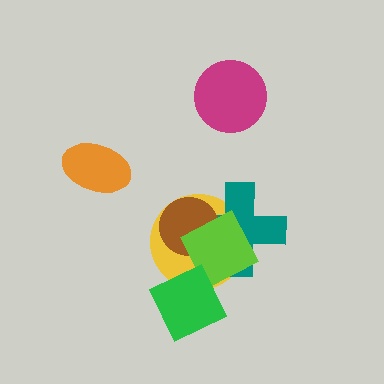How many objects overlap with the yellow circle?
4 objects overlap with the yellow circle.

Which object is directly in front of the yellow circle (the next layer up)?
The teal cross is directly in front of the yellow circle.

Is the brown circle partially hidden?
Yes, it is partially covered by another shape.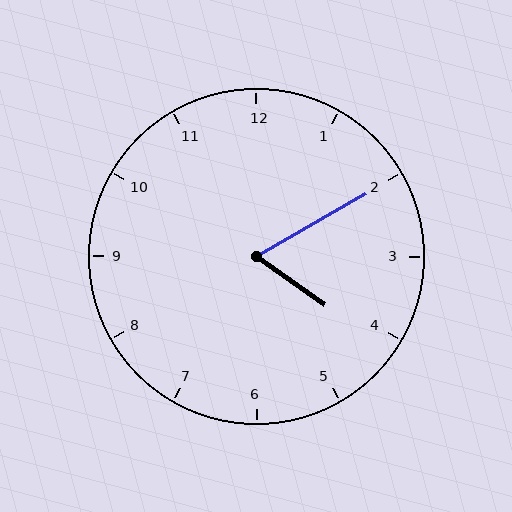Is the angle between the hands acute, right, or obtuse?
It is acute.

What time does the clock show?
4:10.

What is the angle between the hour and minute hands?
Approximately 65 degrees.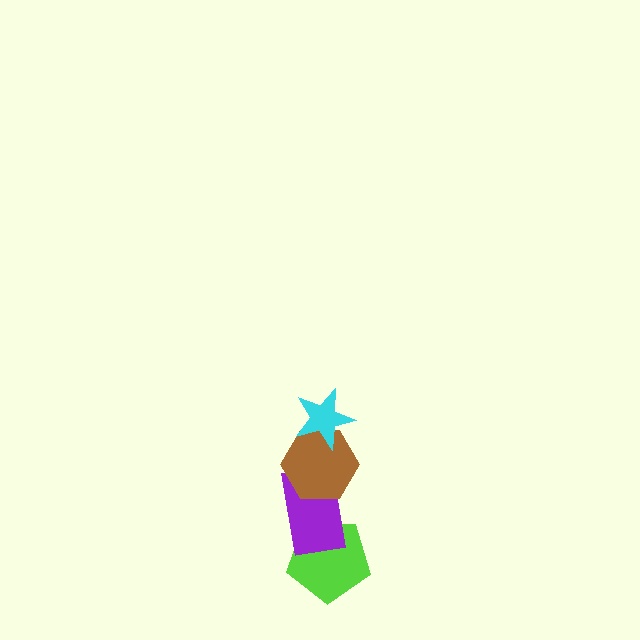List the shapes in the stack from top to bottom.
From top to bottom: the cyan star, the brown hexagon, the purple rectangle, the lime pentagon.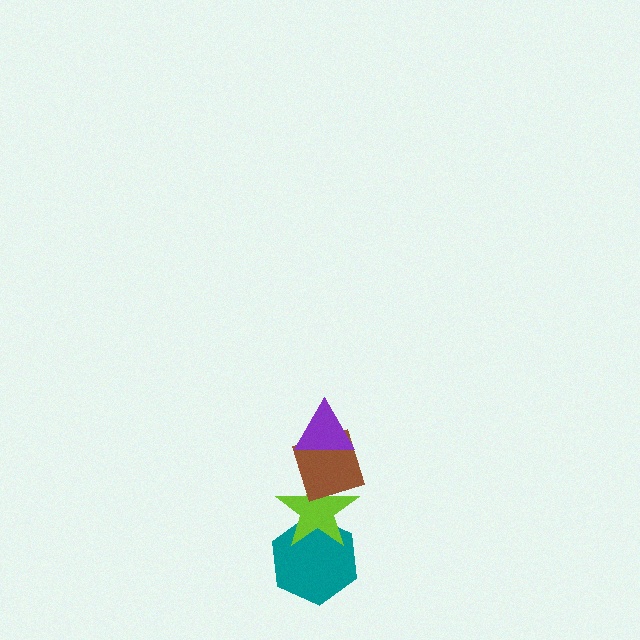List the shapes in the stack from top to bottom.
From top to bottom: the purple triangle, the brown diamond, the lime star, the teal hexagon.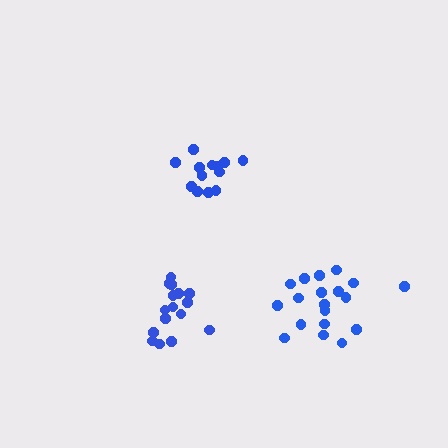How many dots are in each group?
Group 1: 13 dots, Group 2: 17 dots, Group 3: 19 dots (49 total).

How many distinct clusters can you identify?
There are 3 distinct clusters.